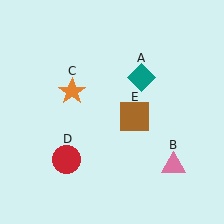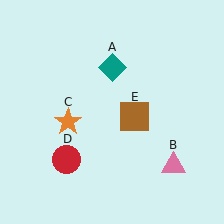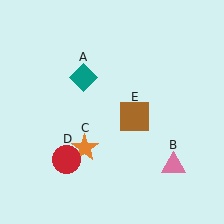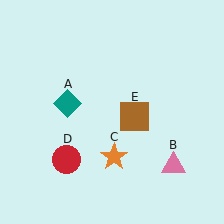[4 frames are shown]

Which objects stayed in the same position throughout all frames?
Pink triangle (object B) and red circle (object D) and brown square (object E) remained stationary.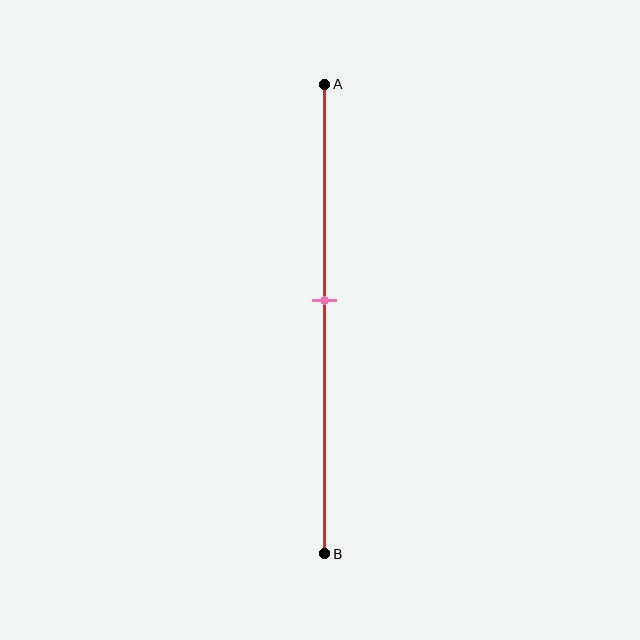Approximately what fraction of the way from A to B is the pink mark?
The pink mark is approximately 45% of the way from A to B.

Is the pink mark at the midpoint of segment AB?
No, the mark is at about 45% from A, not at the 50% midpoint.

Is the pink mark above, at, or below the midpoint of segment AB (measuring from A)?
The pink mark is above the midpoint of segment AB.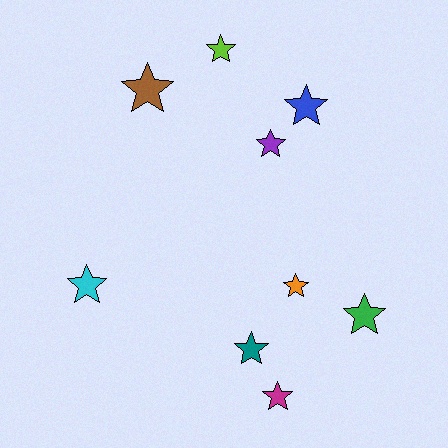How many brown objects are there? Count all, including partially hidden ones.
There is 1 brown object.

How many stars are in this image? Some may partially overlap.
There are 9 stars.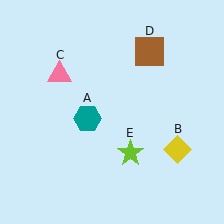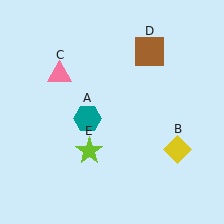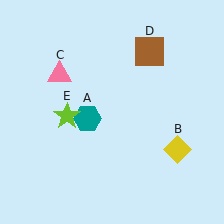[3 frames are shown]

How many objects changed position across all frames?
1 object changed position: lime star (object E).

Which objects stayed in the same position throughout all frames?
Teal hexagon (object A) and yellow diamond (object B) and pink triangle (object C) and brown square (object D) remained stationary.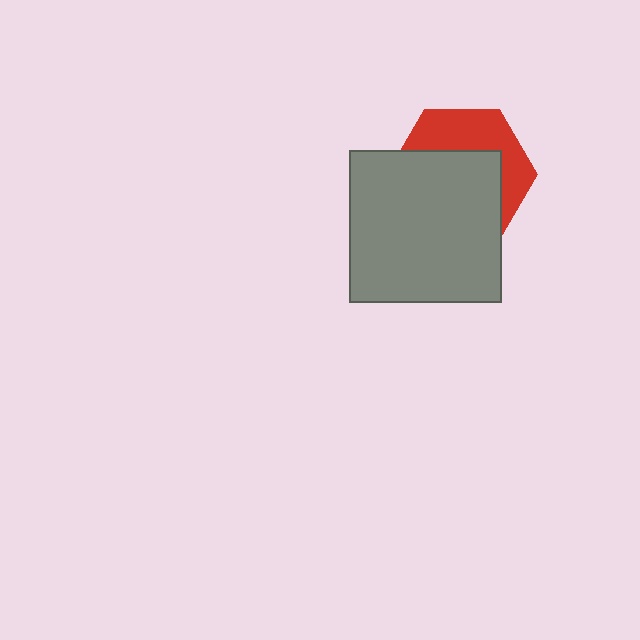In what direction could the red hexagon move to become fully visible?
The red hexagon could move up. That would shift it out from behind the gray square entirely.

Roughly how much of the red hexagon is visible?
A small part of it is visible (roughly 39%).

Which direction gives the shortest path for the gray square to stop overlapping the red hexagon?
Moving down gives the shortest separation.